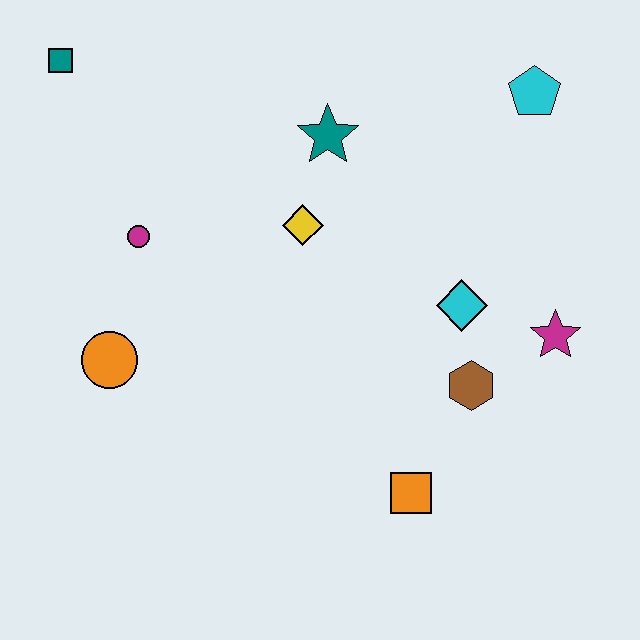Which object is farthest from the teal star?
The orange square is farthest from the teal star.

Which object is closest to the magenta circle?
The orange circle is closest to the magenta circle.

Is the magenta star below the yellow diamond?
Yes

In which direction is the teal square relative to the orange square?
The teal square is above the orange square.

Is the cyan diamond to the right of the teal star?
Yes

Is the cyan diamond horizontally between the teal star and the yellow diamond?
No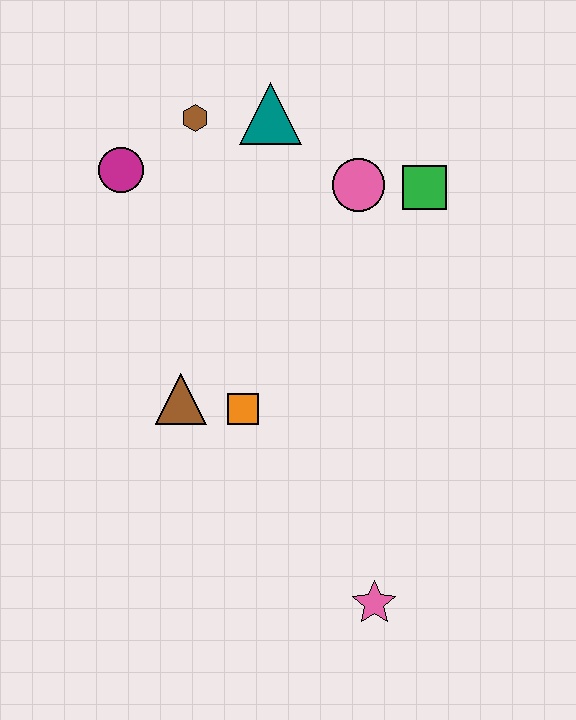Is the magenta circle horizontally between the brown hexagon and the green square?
No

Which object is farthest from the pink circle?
The pink star is farthest from the pink circle.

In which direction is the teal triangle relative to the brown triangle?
The teal triangle is above the brown triangle.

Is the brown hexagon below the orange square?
No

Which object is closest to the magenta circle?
The brown hexagon is closest to the magenta circle.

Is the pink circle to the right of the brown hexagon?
Yes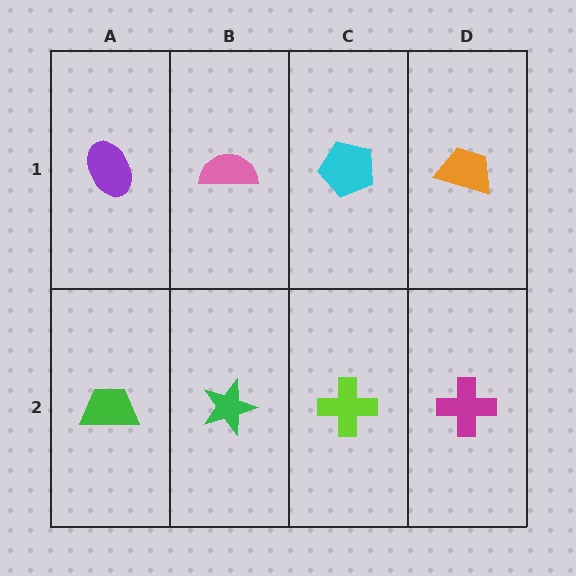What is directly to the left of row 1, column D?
A cyan pentagon.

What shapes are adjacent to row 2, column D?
An orange trapezoid (row 1, column D), a lime cross (row 2, column C).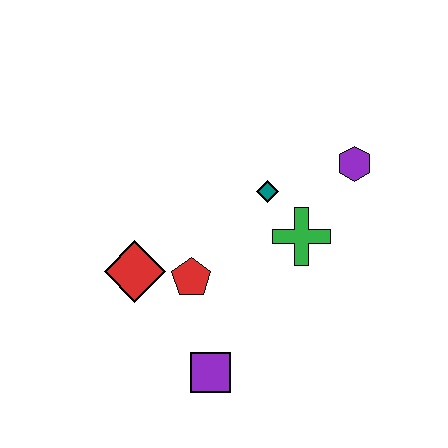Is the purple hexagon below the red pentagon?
No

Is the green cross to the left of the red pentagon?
No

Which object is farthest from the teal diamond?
The purple square is farthest from the teal diamond.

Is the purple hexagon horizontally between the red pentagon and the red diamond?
No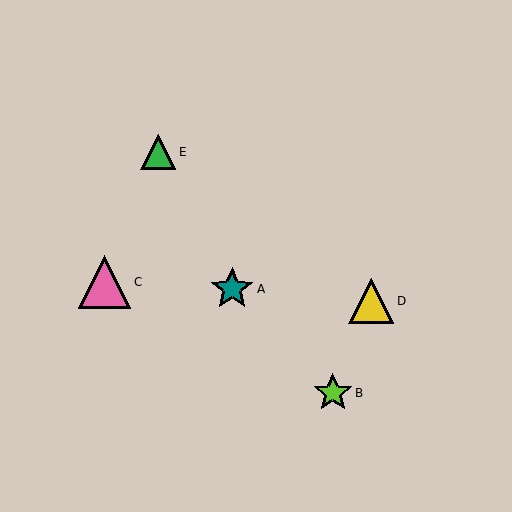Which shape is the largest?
The pink triangle (labeled C) is the largest.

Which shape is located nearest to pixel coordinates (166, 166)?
The green triangle (labeled E) at (158, 152) is nearest to that location.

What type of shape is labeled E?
Shape E is a green triangle.